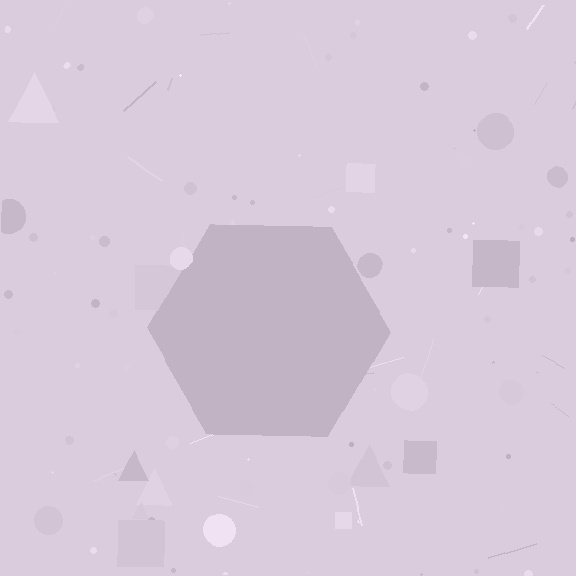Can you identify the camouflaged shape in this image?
The camouflaged shape is a hexagon.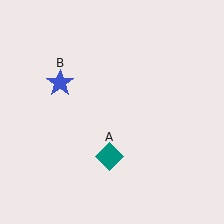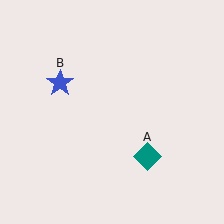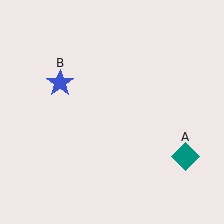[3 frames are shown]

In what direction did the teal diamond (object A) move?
The teal diamond (object A) moved right.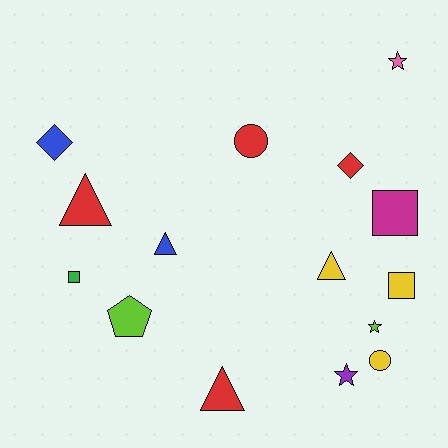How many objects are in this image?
There are 15 objects.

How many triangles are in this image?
There are 4 triangles.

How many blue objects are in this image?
There are 2 blue objects.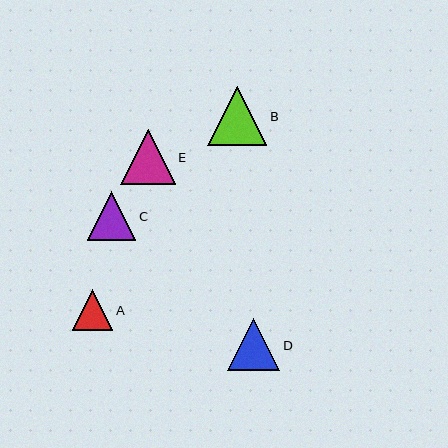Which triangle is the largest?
Triangle B is the largest with a size of approximately 59 pixels.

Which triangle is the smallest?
Triangle A is the smallest with a size of approximately 41 pixels.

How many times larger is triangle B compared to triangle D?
Triangle B is approximately 1.1 times the size of triangle D.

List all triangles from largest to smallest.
From largest to smallest: B, E, D, C, A.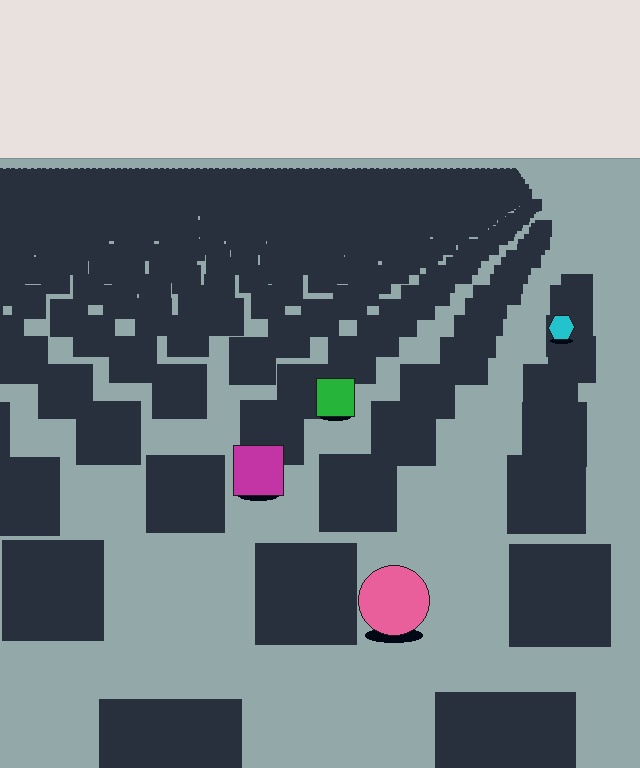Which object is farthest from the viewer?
The cyan hexagon is farthest from the viewer. It appears smaller and the ground texture around it is denser.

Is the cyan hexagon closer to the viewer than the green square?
No. The green square is closer — you can tell from the texture gradient: the ground texture is coarser near it.